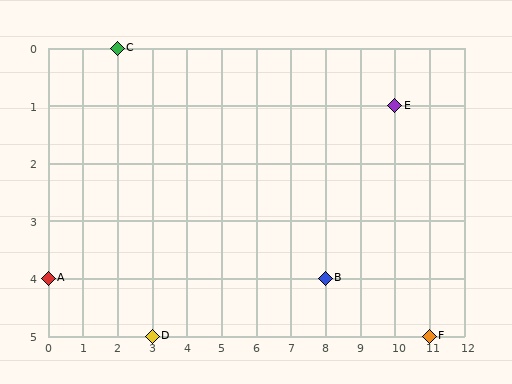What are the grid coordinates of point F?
Point F is at grid coordinates (11, 5).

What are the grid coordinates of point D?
Point D is at grid coordinates (3, 5).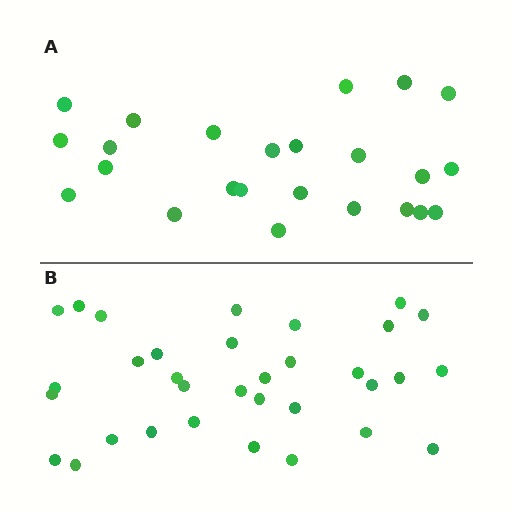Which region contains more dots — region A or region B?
Region B (the bottom region) has more dots.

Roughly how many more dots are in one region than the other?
Region B has roughly 8 or so more dots than region A.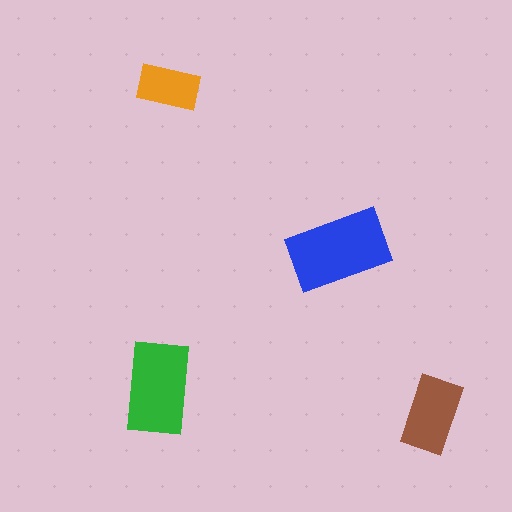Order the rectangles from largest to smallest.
the blue one, the green one, the brown one, the orange one.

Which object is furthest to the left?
The green rectangle is leftmost.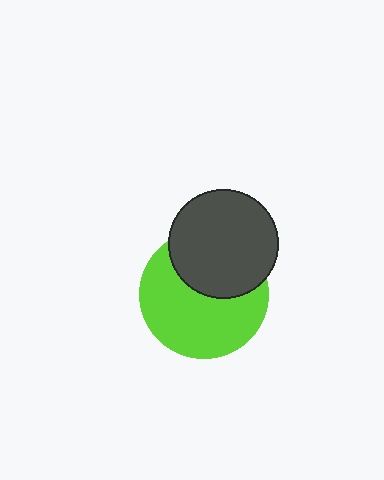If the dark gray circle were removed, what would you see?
You would see the complete lime circle.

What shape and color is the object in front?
The object in front is a dark gray circle.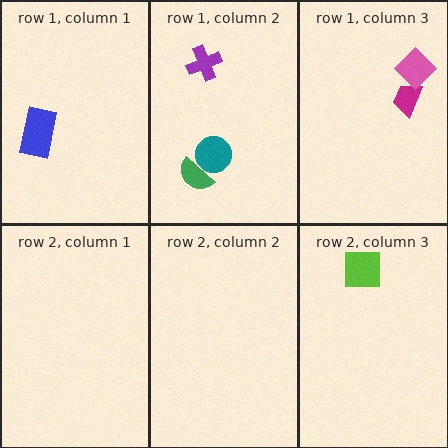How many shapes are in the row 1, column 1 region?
1.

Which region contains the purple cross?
The row 1, column 2 region.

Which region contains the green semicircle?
The row 1, column 2 region.